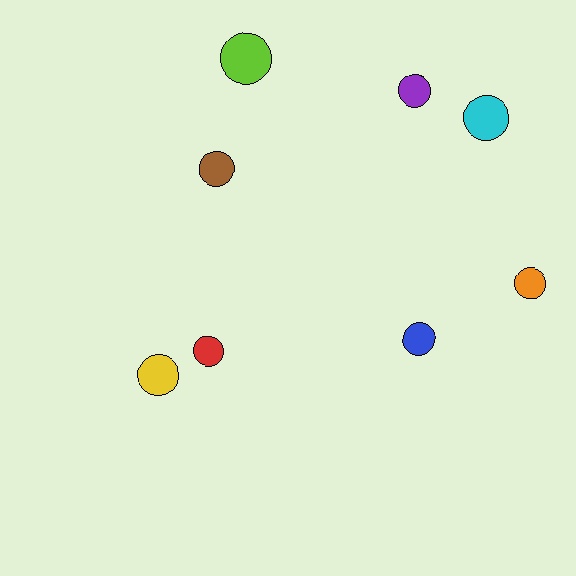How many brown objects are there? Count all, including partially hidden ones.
There is 1 brown object.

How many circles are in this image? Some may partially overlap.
There are 8 circles.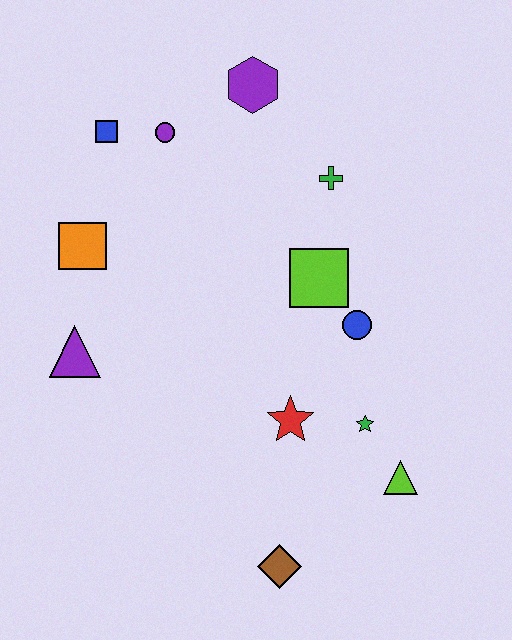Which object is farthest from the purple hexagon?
The brown diamond is farthest from the purple hexagon.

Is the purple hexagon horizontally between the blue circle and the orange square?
Yes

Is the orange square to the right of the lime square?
No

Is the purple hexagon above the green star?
Yes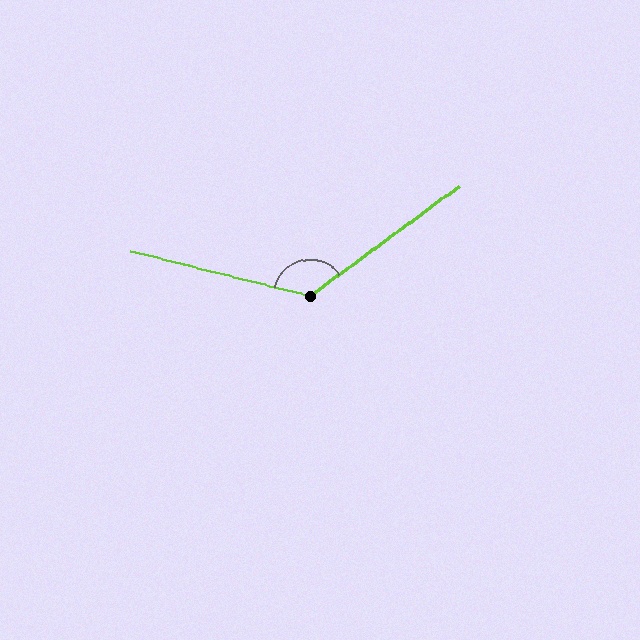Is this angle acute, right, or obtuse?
It is obtuse.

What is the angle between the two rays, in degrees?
Approximately 129 degrees.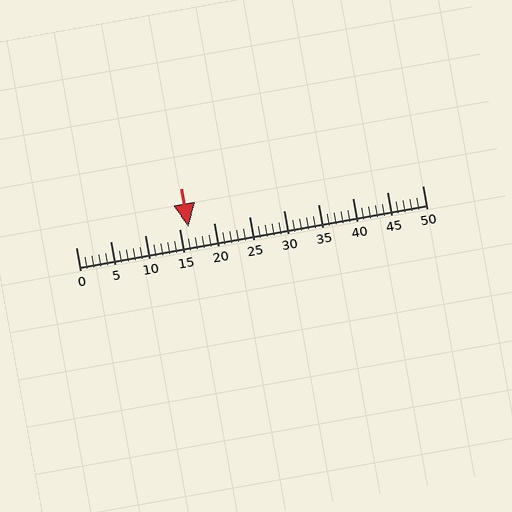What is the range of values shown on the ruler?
The ruler shows values from 0 to 50.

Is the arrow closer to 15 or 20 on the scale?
The arrow is closer to 15.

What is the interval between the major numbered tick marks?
The major tick marks are spaced 5 units apart.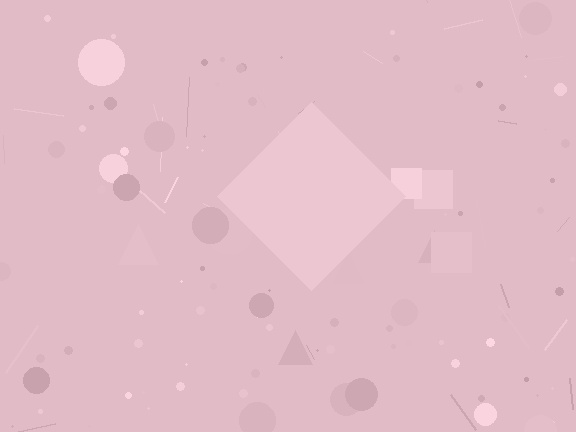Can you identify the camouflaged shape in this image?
The camouflaged shape is a diamond.